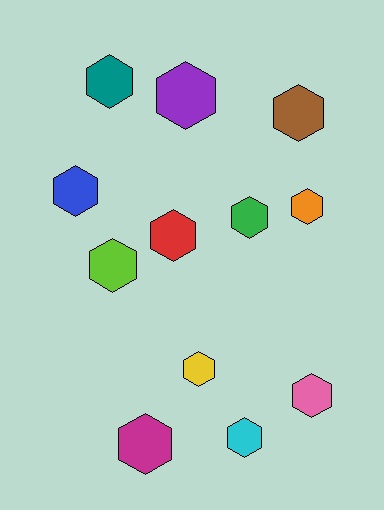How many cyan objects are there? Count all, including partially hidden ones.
There is 1 cyan object.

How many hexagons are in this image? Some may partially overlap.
There are 12 hexagons.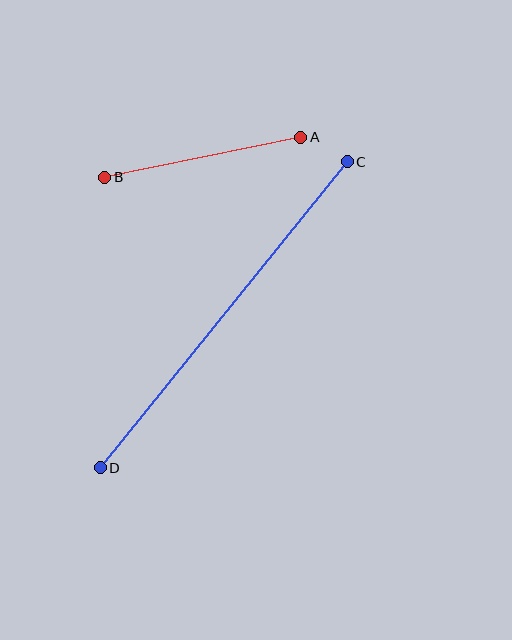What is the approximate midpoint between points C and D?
The midpoint is at approximately (224, 315) pixels.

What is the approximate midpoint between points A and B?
The midpoint is at approximately (203, 157) pixels.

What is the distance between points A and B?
The distance is approximately 200 pixels.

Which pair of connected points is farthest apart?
Points C and D are farthest apart.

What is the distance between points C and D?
The distance is approximately 394 pixels.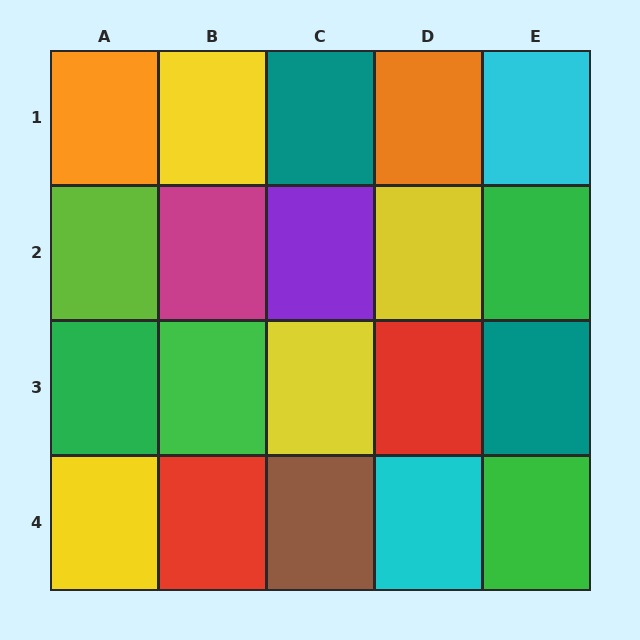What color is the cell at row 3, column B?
Green.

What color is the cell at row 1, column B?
Yellow.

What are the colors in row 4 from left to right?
Yellow, red, brown, cyan, green.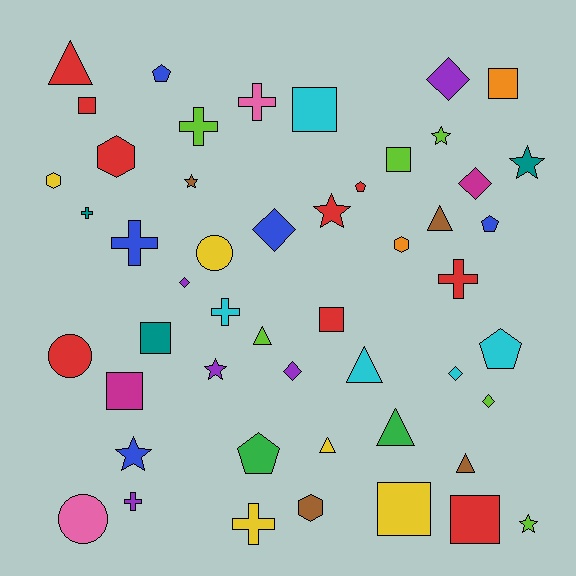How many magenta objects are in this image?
There are 2 magenta objects.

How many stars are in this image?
There are 7 stars.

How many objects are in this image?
There are 50 objects.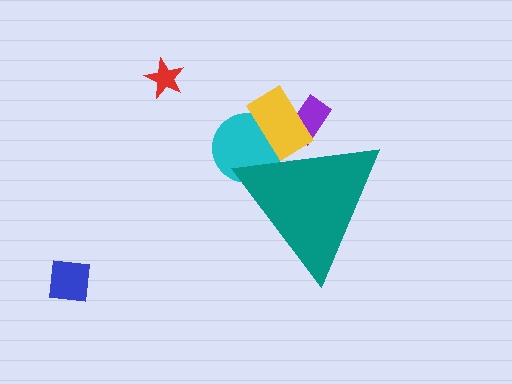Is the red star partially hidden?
No, the red star is fully visible.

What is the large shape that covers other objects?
A teal triangle.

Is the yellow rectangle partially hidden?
Yes, the yellow rectangle is partially hidden behind the teal triangle.